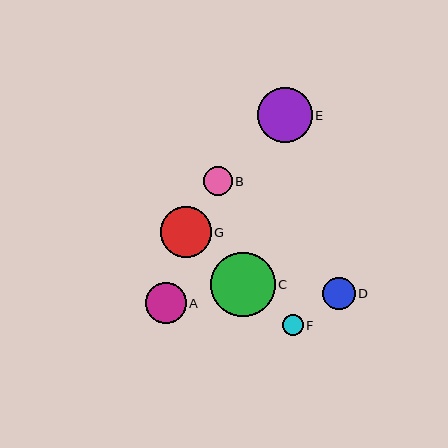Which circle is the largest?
Circle C is the largest with a size of approximately 64 pixels.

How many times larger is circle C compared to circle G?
Circle C is approximately 1.3 times the size of circle G.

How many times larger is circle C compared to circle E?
Circle C is approximately 1.2 times the size of circle E.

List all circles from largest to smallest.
From largest to smallest: C, E, G, A, D, B, F.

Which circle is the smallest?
Circle F is the smallest with a size of approximately 21 pixels.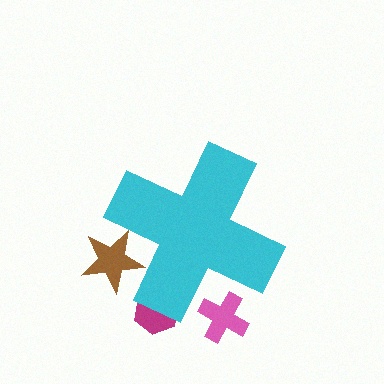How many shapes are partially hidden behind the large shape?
3 shapes are partially hidden.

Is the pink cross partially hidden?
Yes, the pink cross is partially hidden behind the cyan cross.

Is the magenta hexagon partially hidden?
Yes, the magenta hexagon is partially hidden behind the cyan cross.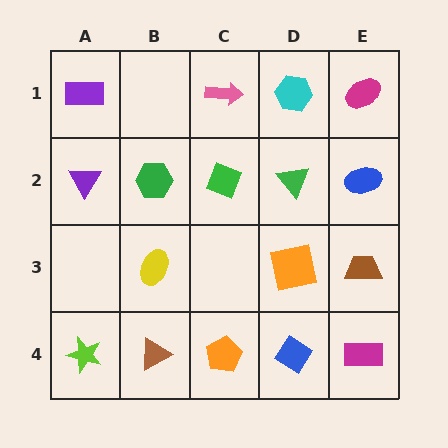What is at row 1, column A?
A purple rectangle.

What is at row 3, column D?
An orange square.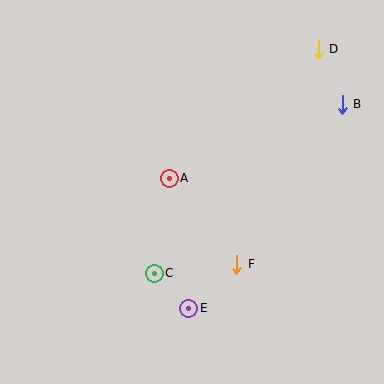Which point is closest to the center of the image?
Point A at (169, 178) is closest to the center.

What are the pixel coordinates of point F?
Point F is at (237, 264).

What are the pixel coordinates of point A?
Point A is at (169, 178).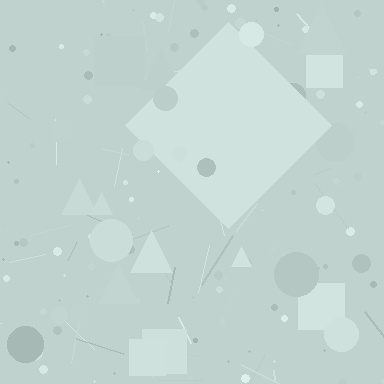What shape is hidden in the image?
A diamond is hidden in the image.